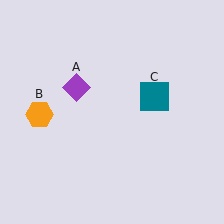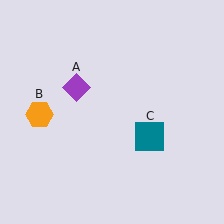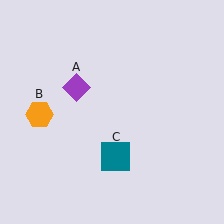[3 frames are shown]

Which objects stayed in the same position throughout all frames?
Purple diamond (object A) and orange hexagon (object B) remained stationary.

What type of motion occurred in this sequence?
The teal square (object C) rotated clockwise around the center of the scene.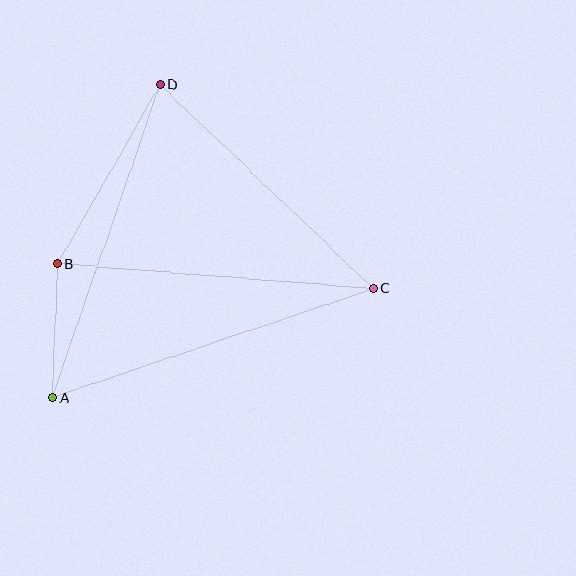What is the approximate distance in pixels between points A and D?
The distance between A and D is approximately 331 pixels.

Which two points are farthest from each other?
Points A and C are farthest from each other.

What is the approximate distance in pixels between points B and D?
The distance between B and D is approximately 206 pixels.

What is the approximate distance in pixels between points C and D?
The distance between C and D is approximately 295 pixels.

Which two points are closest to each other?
Points A and B are closest to each other.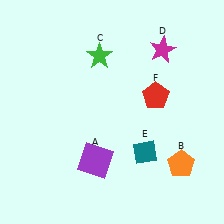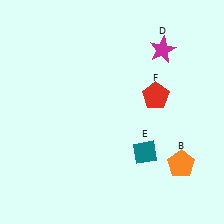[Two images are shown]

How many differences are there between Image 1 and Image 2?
There are 2 differences between the two images.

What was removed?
The purple square (A), the green star (C) were removed in Image 2.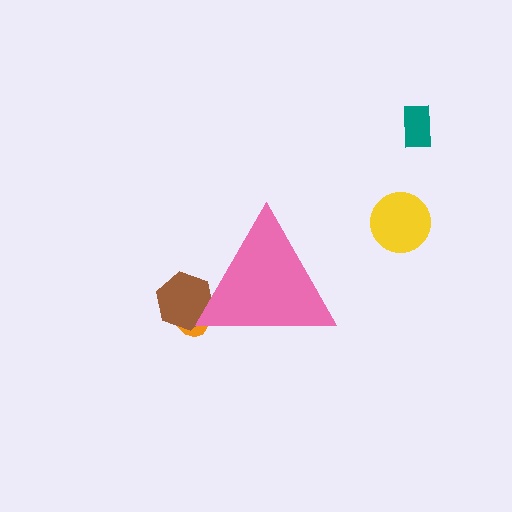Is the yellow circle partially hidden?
No, the yellow circle is fully visible.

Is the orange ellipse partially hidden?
Yes, the orange ellipse is partially hidden behind the pink triangle.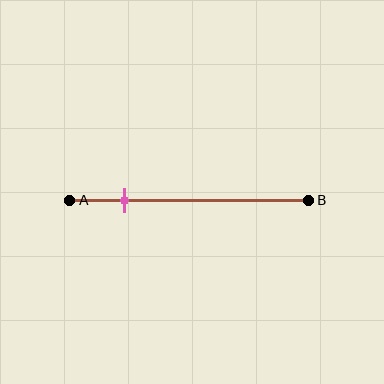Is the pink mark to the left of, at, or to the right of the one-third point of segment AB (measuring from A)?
The pink mark is to the left of the one-third point of segment AB.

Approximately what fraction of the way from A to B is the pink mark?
The pink mark is approximately 25% of the way from A to B.